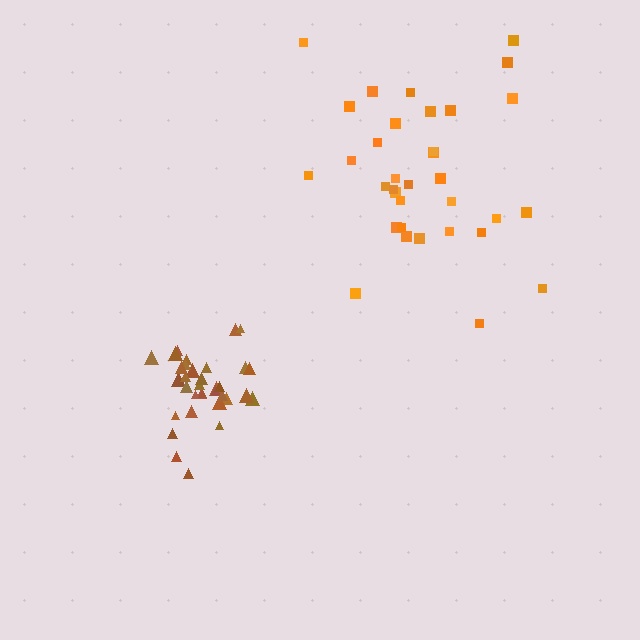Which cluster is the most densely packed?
Brown.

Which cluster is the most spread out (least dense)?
Orange.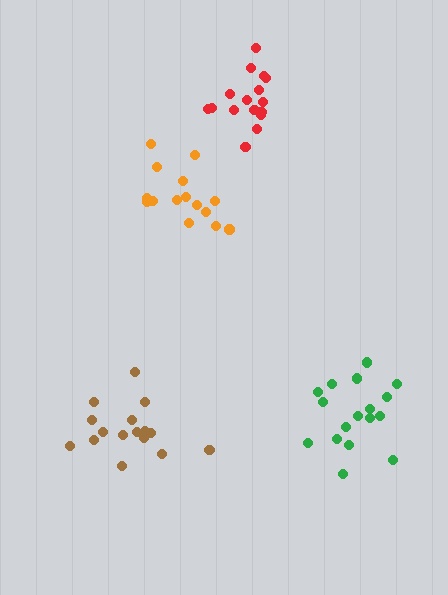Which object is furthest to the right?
The green cluster is rightmost.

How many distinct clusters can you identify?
There are 4 distinct clusters.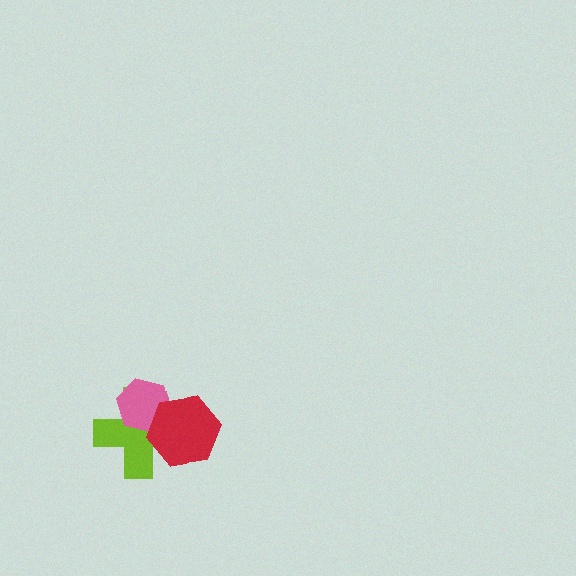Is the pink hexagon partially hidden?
Yes, it is partially covered by another shape.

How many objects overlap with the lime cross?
2 objects overlap with the lime cross.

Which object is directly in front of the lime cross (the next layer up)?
The pink hexagon is directly in front of the lime cross.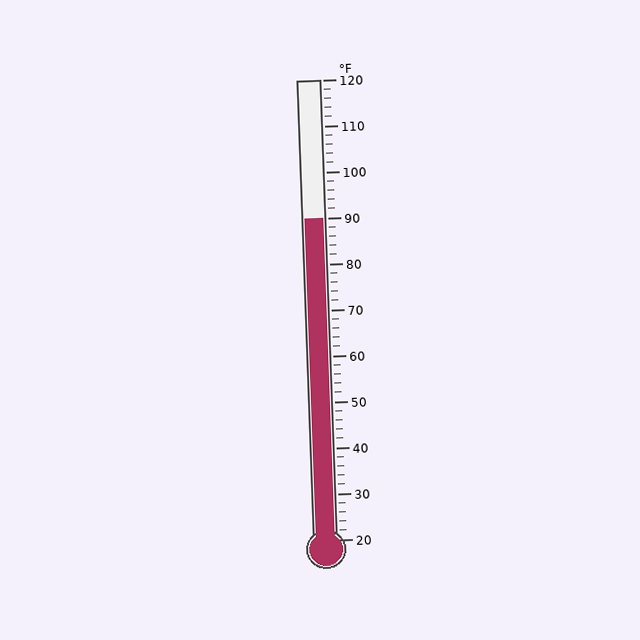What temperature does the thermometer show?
The thermometer shows approximately 90°F.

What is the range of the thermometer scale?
The thermometer scale ranges from 20°F to 120°F.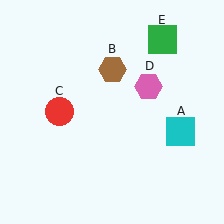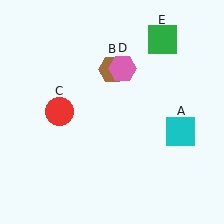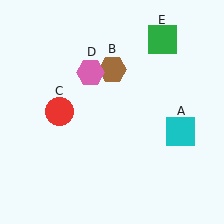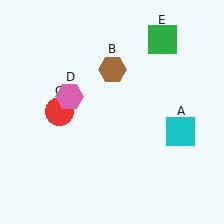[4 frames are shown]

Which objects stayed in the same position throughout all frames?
Cyan square (object A) and brown hexagon (object B) and red circle (object C) and green square (object E) remained stationary.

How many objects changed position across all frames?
1 object changed position: pink hexagon (object D).